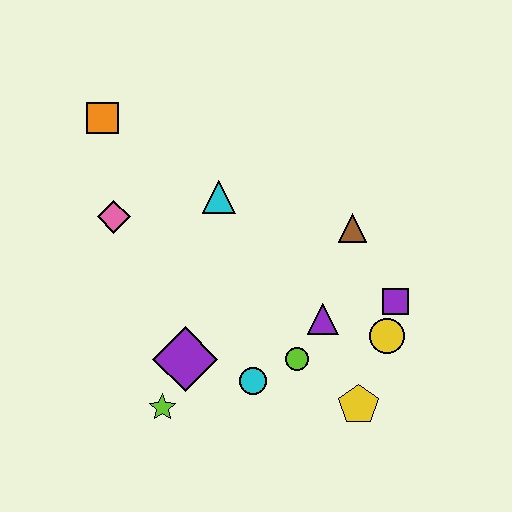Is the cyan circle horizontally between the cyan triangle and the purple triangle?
Yes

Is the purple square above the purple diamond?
Yes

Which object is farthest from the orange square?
The yellow pentagon is farthest from the orange square.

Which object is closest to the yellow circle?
The purple square is closest to the yellow circle.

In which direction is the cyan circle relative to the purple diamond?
The cyan circle is to the right of the purple diamond.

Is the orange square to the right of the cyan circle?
No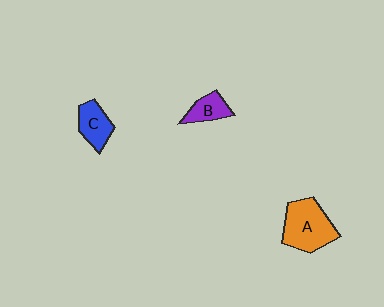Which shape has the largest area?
Shape A (orange).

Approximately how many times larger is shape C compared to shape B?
Approximately 1.2 times.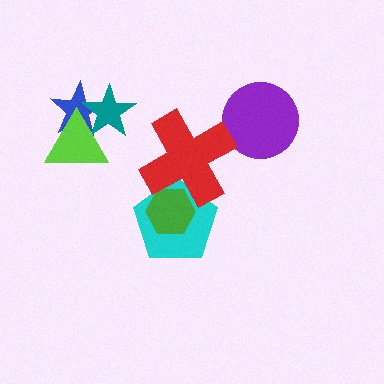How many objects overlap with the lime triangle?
2 objects overlap with the lime triangle.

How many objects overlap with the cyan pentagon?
2 objects overlap with the cyan pentagon.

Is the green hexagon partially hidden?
Yes, it is partially covered by another shape.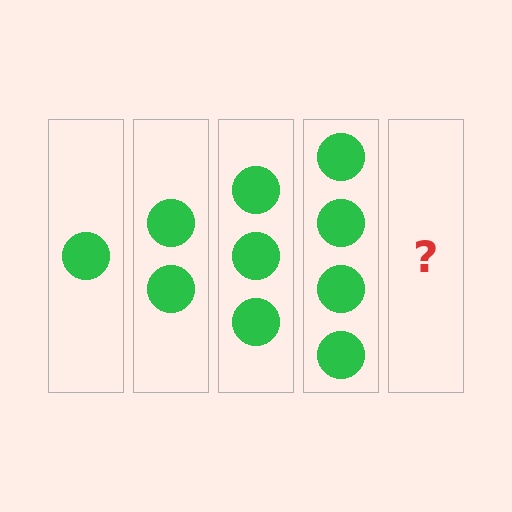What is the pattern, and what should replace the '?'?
The pattern is that each step adds one more circle. The '?' should be 5 circles.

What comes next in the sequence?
The next element should be 5 circles.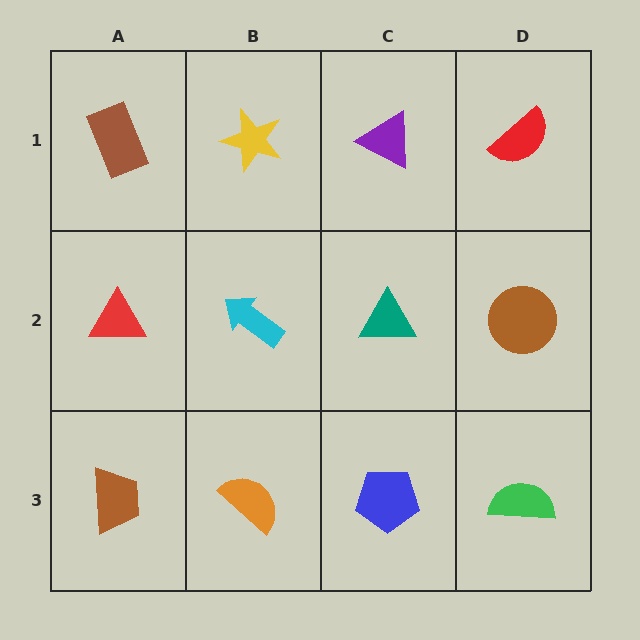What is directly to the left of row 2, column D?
A teal triangle.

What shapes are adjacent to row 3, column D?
A brown circle (row 2, column D), a blue pentagon (row 3, column C).